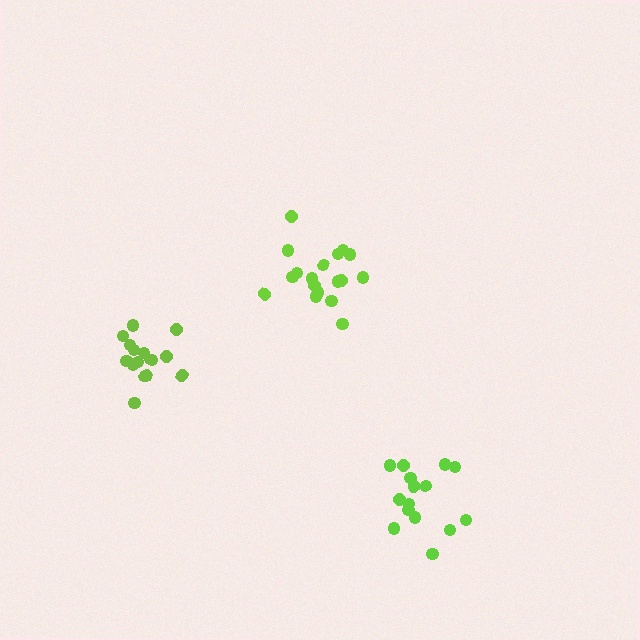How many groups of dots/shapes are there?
There are 3 groups.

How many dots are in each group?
Group 1: 18 dots, Group 2: 16 dots, Group 3: 15 dots (49 total).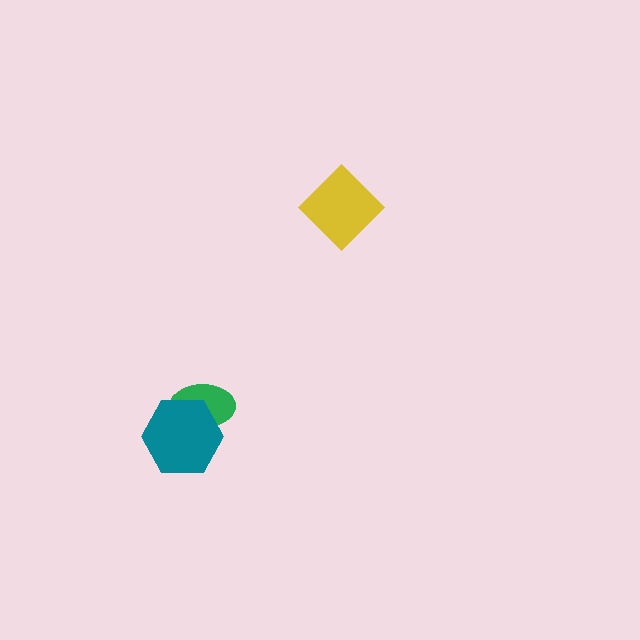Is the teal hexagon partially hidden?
No, no other shape covers it.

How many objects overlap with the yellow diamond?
0 objects overlap with the yellow diamond.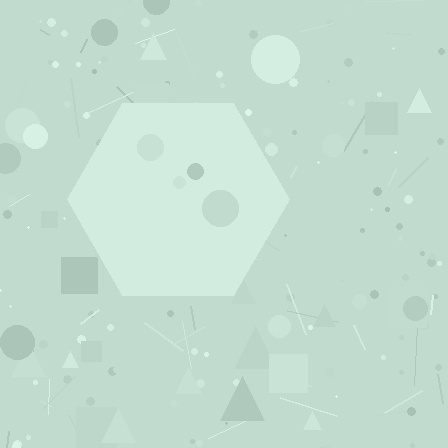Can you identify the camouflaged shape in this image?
The camouflaged shape is a hexagon.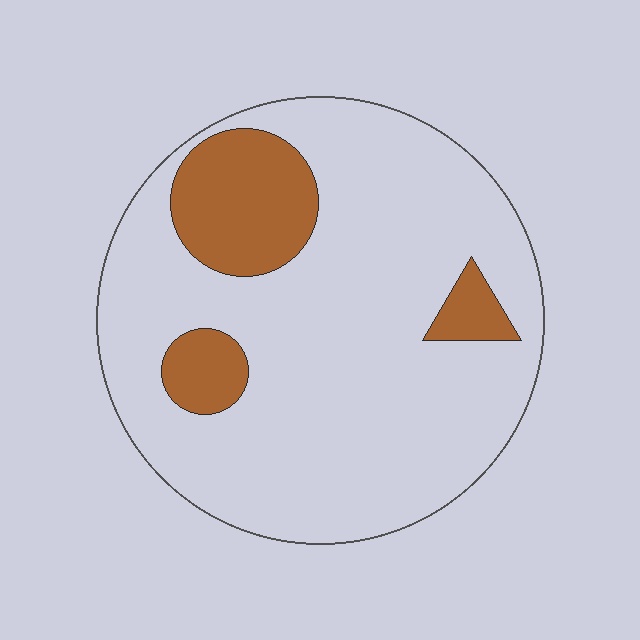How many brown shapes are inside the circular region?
3.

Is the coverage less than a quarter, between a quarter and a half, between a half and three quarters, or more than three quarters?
Less than a quarter.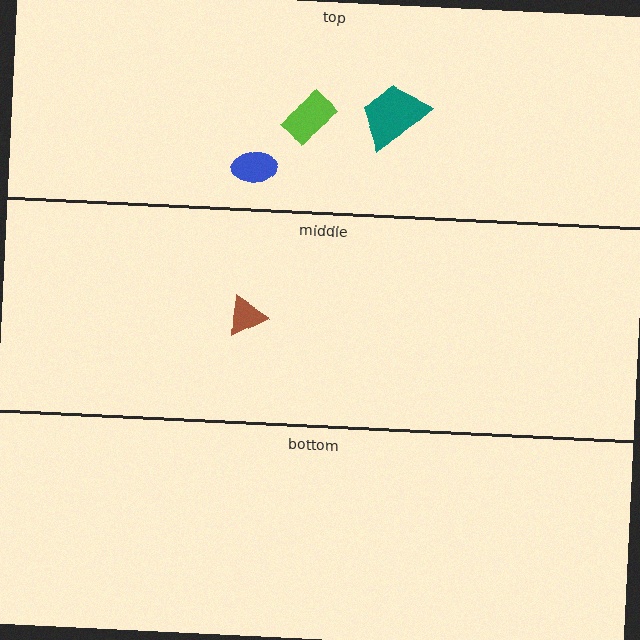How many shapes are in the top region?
3.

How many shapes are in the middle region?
1.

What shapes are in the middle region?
The brown triangle.